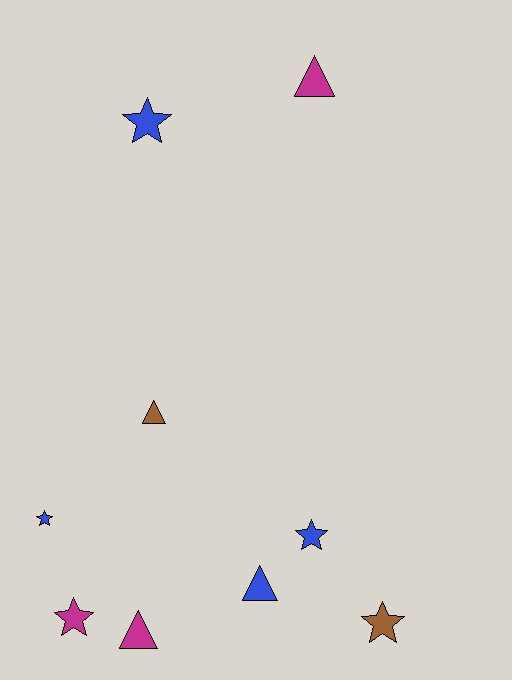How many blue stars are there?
There are 3 blue stars.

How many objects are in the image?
There are 9 objects.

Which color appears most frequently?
Blue, with 4 objects.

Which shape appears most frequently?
Star, with 5 objects.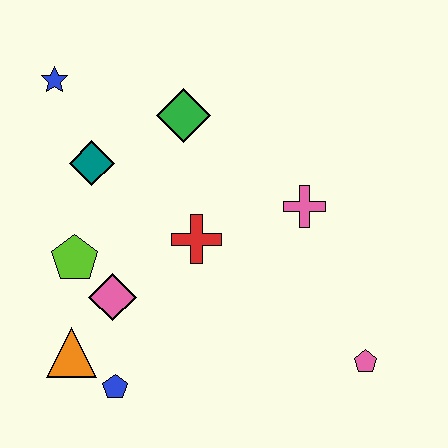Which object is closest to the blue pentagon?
The orange triangle is closest to the blue pentagon.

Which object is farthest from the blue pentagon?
The blue star is farthest from the blue pentagon.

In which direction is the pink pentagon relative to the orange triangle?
The pink pentagon is to the right of the orange triangle.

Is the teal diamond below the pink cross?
No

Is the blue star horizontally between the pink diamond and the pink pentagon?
No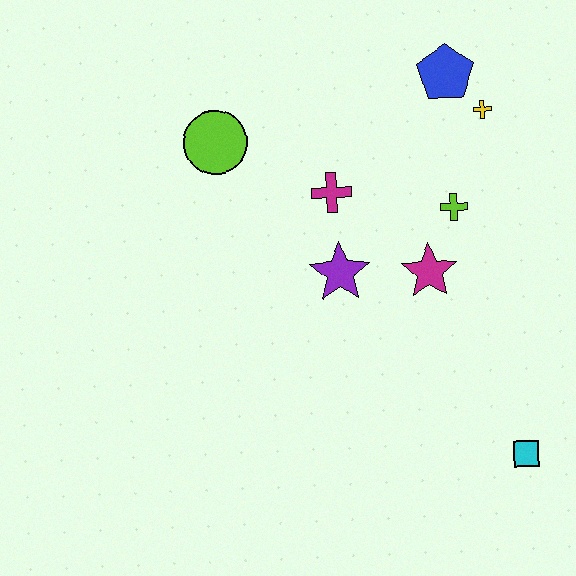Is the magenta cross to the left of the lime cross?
Yes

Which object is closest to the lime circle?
The magenta cross is closest to the lime circle.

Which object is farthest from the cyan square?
The lime circle is farthest from the cyan square.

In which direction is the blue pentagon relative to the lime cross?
The blue pentagon is above the lime cross.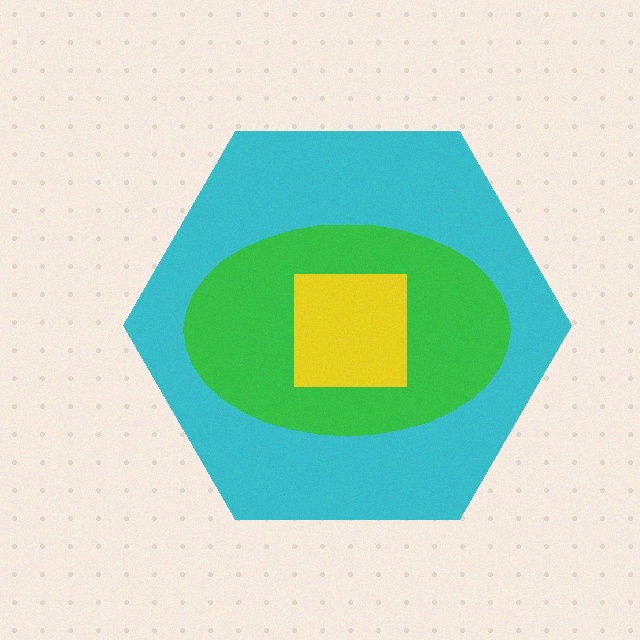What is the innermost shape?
The yellow square.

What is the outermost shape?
The cyan hexagon.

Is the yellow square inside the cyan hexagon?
Yes.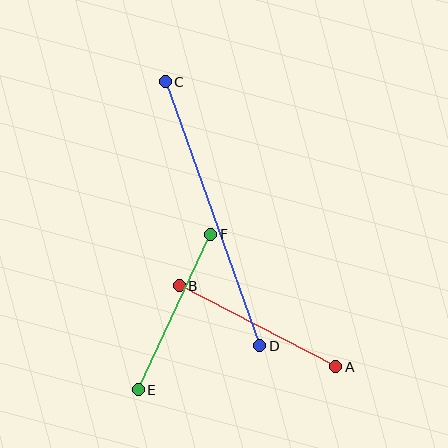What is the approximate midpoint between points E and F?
The midpoint is at approximately (174, 312) pixels.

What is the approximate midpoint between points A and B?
The midpoint is at approximately (257, 326) pixels.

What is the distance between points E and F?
The distance is approximately 171 pixels.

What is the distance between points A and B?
The distance is approximately 176 pixels.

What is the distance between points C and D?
The distance is approximately 280 pixels.